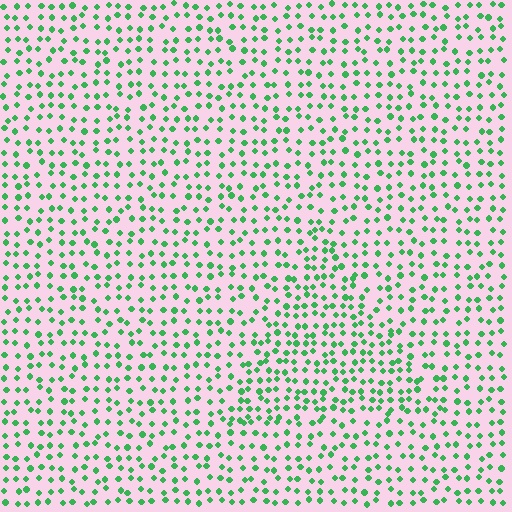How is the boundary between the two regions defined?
The boundary is defined by a change in element density (approximately 1.4x ratio). All elements are the same color, size, and shape.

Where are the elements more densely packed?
The elements are more densely packed inside the triangle boundary.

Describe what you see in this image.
The image contains small green elements arranged at two different densities. A triangle-shaped region is visible where the elements are more densely packed than the surrounding area.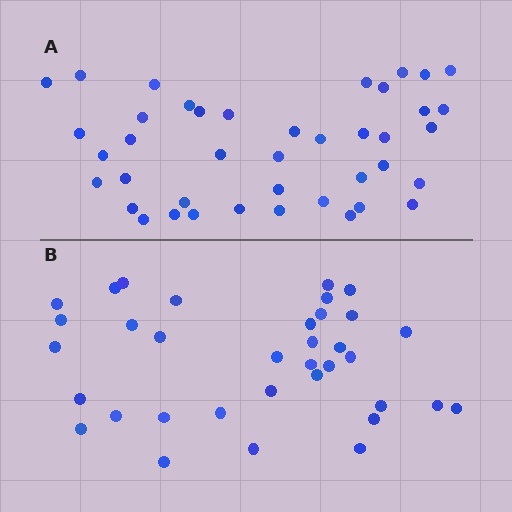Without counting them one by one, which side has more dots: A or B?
Region A (the top region) has more dots.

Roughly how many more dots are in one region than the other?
Region A has about 6 more dots than region B.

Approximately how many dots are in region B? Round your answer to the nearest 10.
About 40 dots. (The exact count is 35, which rounds to 40.)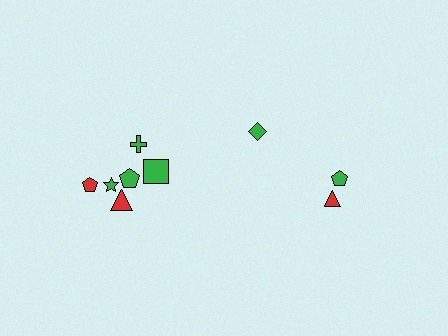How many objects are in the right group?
There are 3 objects.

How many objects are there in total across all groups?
There are 9 objects.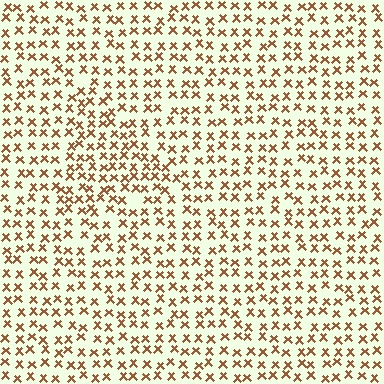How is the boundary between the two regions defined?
The boundary is defined by a change in element density (approximately 1.4x ratio). All elements are the same color, size, and shape.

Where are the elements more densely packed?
The elements are more densely packed inside the triangle boundary.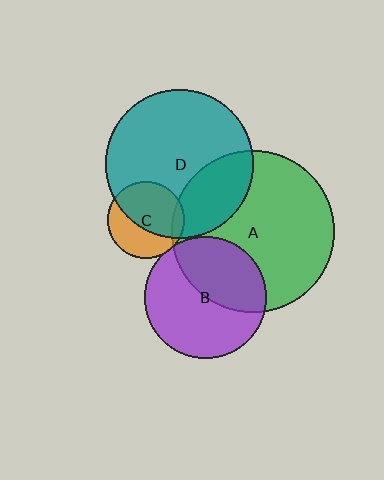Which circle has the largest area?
Circle A (green).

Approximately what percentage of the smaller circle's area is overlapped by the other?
Approximately 5%.